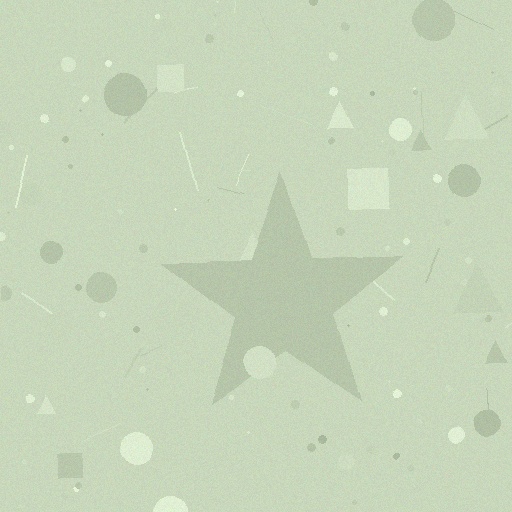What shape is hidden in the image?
A star is hidden in the image.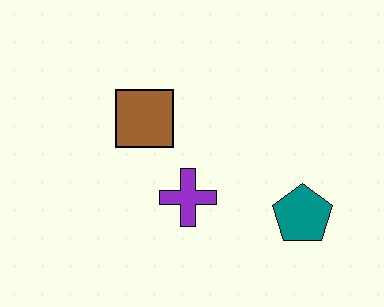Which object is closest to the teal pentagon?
The purple cross is closest to the teal pentagon.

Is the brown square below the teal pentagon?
No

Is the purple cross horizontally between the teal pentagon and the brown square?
Yes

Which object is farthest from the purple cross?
The teal pentagon is farthest from the purple cross.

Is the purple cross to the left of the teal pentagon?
Yes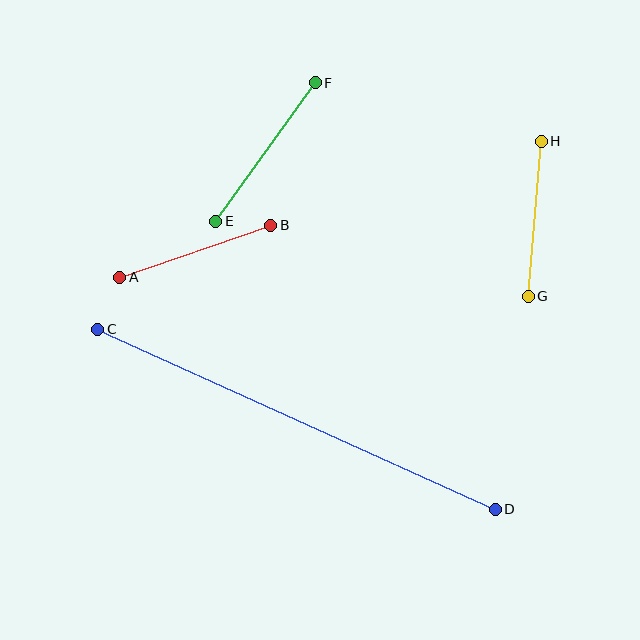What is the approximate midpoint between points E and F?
The midpoint is at approximately (265, 152) pixels.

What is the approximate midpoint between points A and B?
The midpoint is at approximately (195, 251) pixels.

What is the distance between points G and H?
The distance is approximately 156 pixels.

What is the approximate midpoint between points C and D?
The midpoint is at approximately (297, 419) pixels.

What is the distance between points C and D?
The distance is approximately 436 pixels.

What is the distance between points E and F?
The distance is approximately 170 pixels.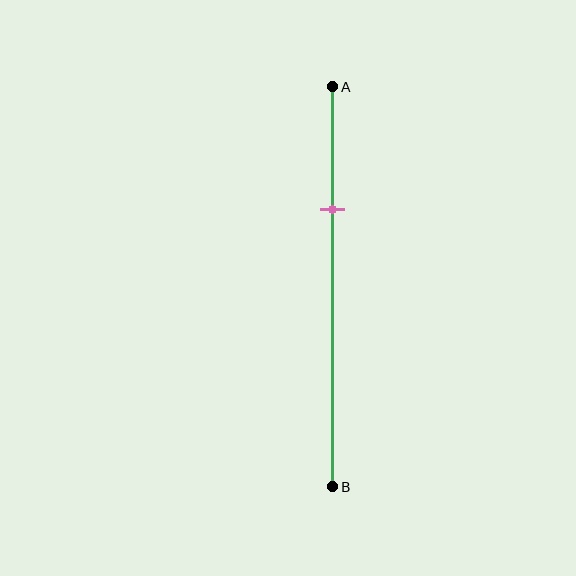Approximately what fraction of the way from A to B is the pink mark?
The pink mark is approximately 30% of the way from A to B.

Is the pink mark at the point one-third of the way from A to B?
Yes, the mark is approximately at the one-third point.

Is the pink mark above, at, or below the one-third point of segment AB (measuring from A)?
The pink mark is approximately at the one-third point of segment AB.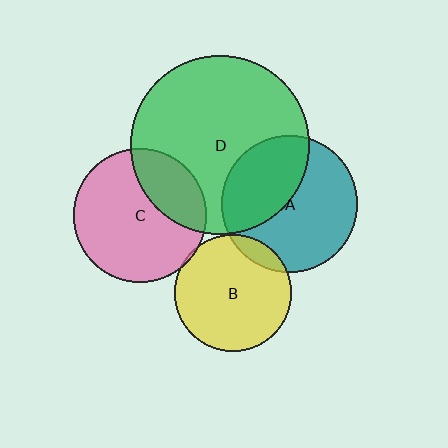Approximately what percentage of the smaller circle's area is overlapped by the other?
Approximately 5%.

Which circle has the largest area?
Circle D (green).